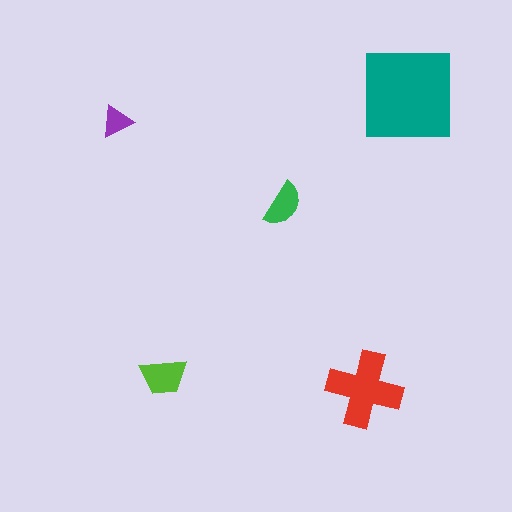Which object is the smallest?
The purple triangle.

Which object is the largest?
The teal square.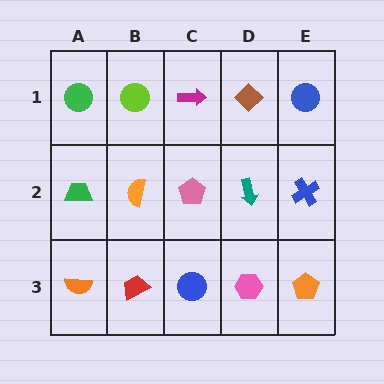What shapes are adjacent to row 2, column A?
A green circle (row 1, column A), an orange semicircle (row 3, column A), an orange semicircle (row 2, column B).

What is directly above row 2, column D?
A brown diamond.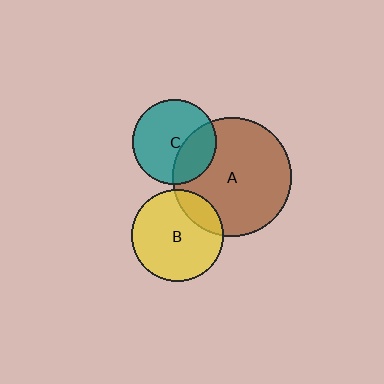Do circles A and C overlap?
Yes.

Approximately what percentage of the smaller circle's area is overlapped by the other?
Approximately 30%.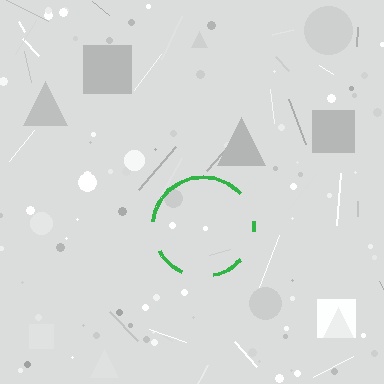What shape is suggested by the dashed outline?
The dashed outline suggests a circle.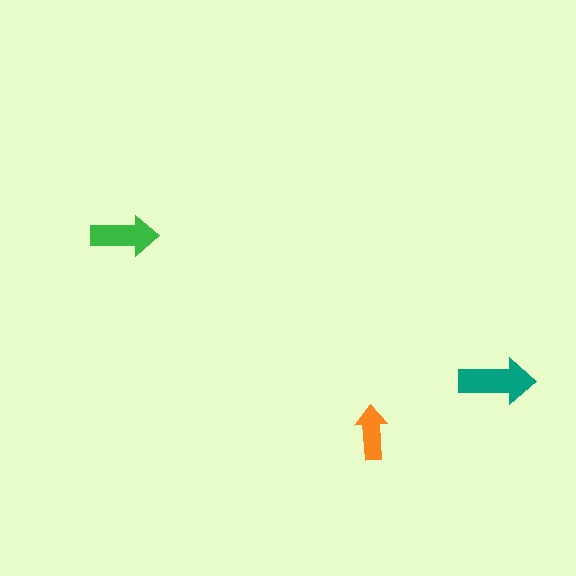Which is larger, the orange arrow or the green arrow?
The green one.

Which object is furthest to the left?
The green arrow is leftmost.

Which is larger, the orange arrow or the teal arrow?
The teal one.